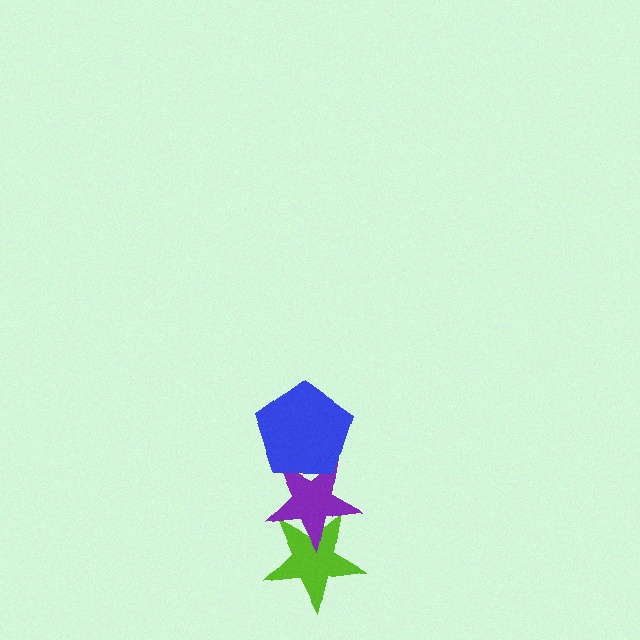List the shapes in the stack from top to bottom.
From top to bottom: the blue pentagon, the purple star, the lime star.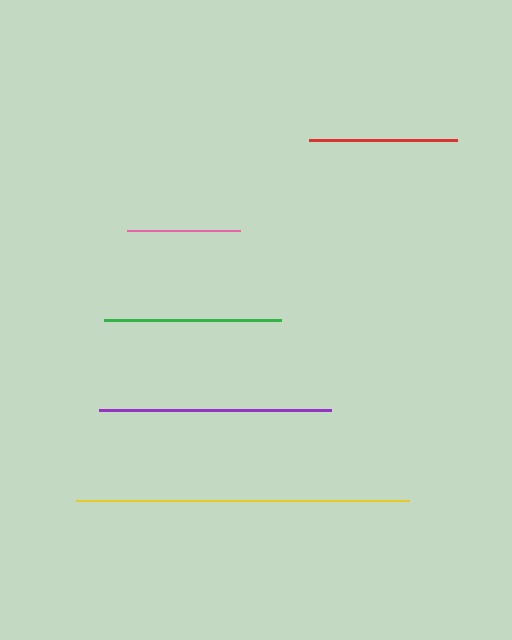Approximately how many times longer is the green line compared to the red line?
The green line is approximately 1.2 times the length of the red line.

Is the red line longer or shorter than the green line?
The green line is longer than the red line.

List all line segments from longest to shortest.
From longest to shortest: yellow, purple, green, red, pink.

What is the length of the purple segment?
The purple segment is approximately 232 pixels long.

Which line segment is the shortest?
The pink line is the shortest at approximately 113 pixels.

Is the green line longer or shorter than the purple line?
The purple line is longer than the green line.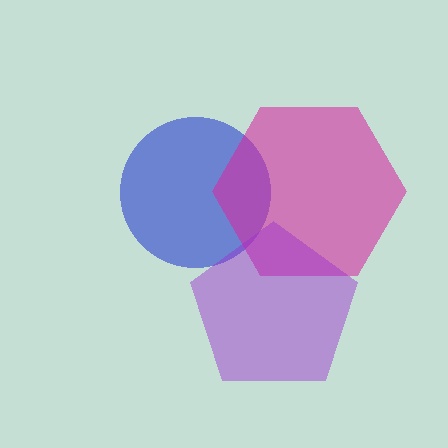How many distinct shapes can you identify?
There are 3 distinct shapes: a blue circle, a magenta hexagon, a purple pentagon.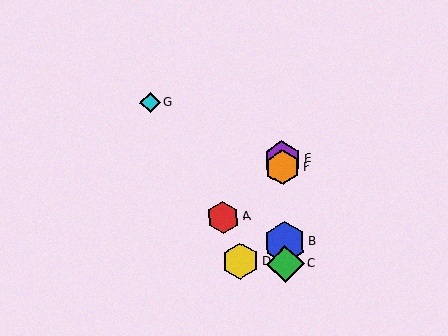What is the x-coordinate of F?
Object F is at x≈282.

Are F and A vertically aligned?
No, F is at x≈282 and A is at x≈223.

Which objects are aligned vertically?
Objects B, C, E, F are aligned vertically.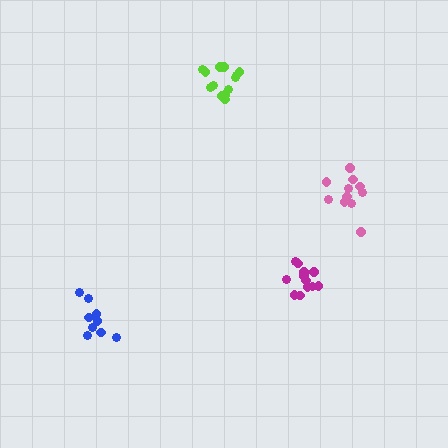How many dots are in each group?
Group 1: 13 dots, Group 2: 14 dots, Group 3: 9 dots, Group 4: 11 dots (47 total).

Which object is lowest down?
The blue cluster is bottommost.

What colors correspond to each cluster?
The clusters are colored: lime, magenta, blue, pink.